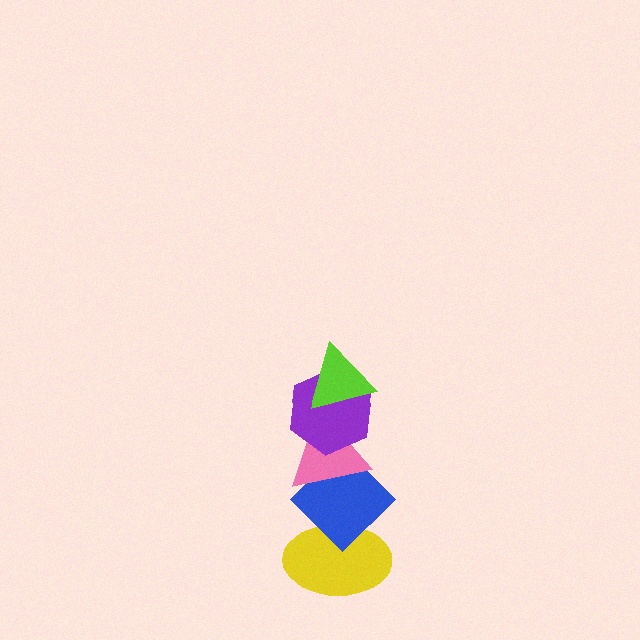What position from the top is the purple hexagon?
The purple hexagon is 2nd from the top.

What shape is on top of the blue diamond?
The pink triangle is on top of the blue diamond.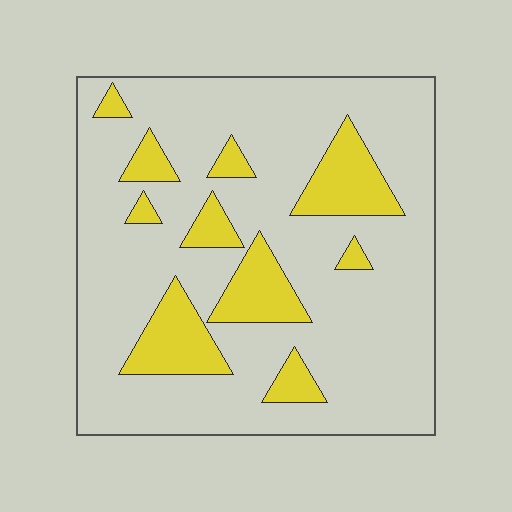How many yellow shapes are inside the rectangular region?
10.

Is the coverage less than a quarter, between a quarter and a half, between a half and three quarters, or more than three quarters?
Less than a quarter.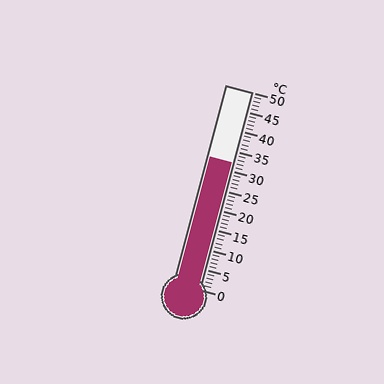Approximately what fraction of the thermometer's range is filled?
The thermometer is filled to approximately 65% of its range.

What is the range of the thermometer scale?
The thermometer scale ranges from 0°C to 50°C.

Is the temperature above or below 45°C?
The temperature is below 45°C.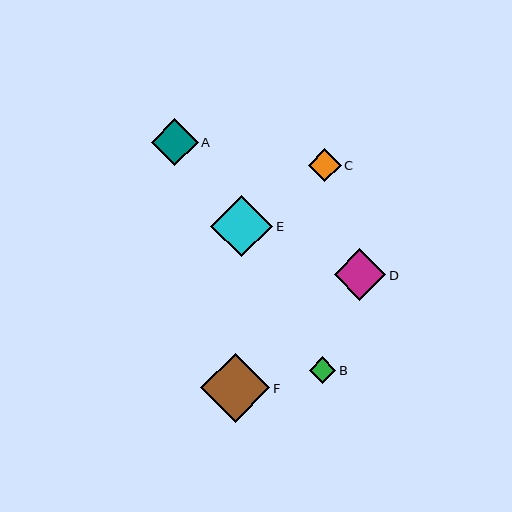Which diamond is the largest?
Diamond F is the largest with a size of approximately 69 pixels.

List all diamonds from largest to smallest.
From largest to smallest: F, E, D, A, C, B.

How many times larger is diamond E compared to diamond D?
Diamond E is approximately 1.2 times the size of diamond D.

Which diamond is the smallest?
Diamond B is the smallest with a size of approximately 27 pixels.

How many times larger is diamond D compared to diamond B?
Diamond D is approximately 1.9 times the size of diamond B.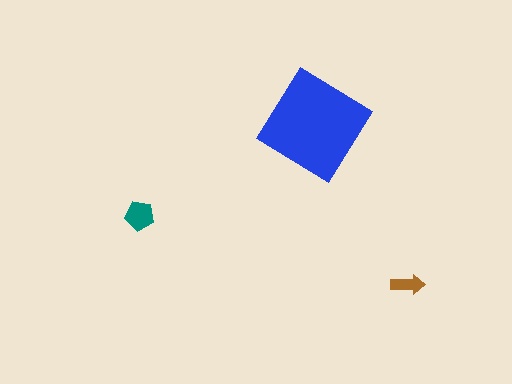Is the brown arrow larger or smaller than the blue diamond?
Smaller.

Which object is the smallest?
The brown arrow.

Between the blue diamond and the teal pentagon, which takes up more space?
The blue diamond.